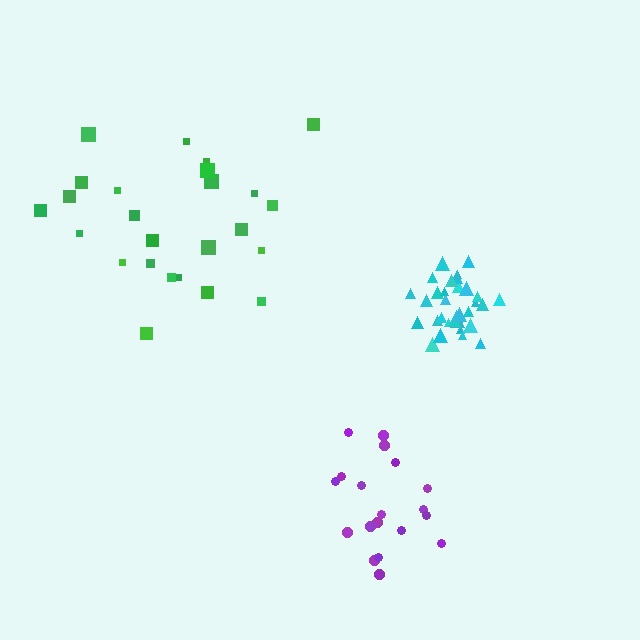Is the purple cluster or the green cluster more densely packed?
Purple.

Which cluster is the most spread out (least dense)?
Green.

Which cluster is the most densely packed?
Cyan.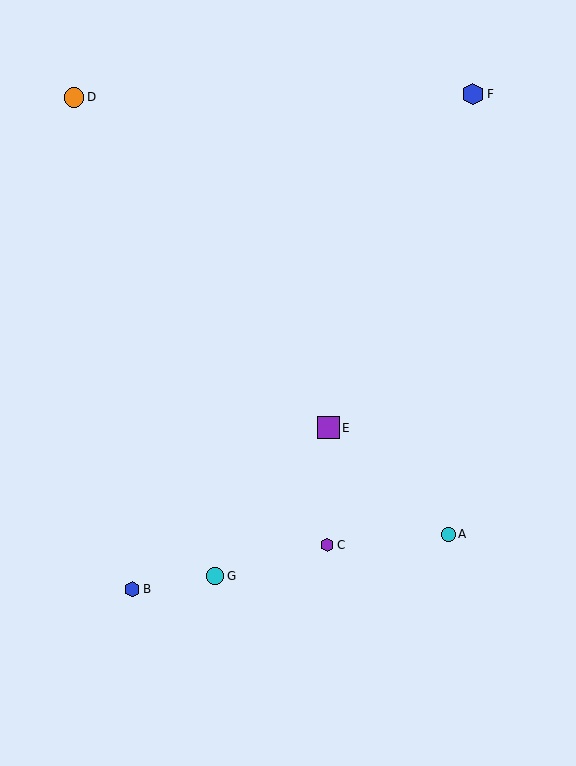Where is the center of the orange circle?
The center of the orange circle is at (74, 97).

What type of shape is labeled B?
Shape B is a blue hexagon.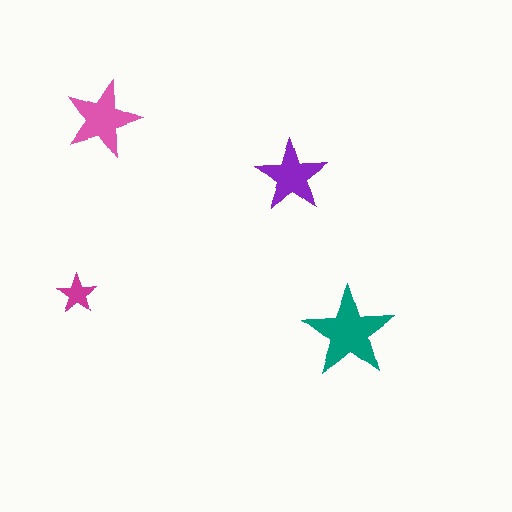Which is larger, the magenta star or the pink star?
The pink one.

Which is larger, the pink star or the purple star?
The pink one.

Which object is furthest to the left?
The magenta star is leftmost.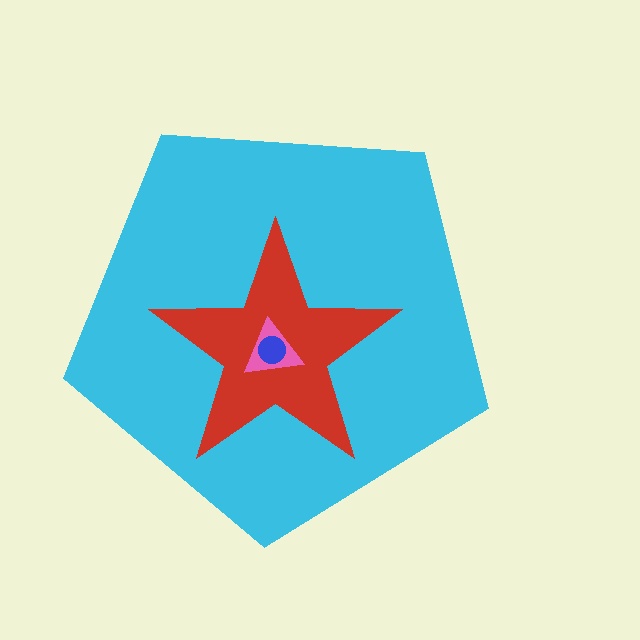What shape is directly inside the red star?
The pink triangle.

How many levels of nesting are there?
4.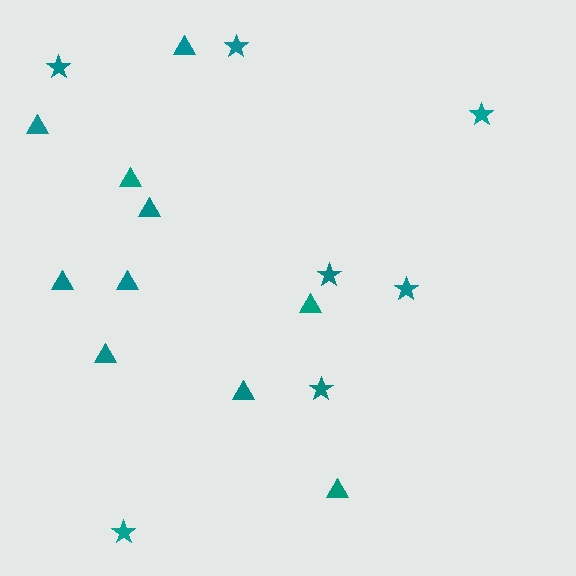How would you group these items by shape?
There are 2 groups: one group of stars (7) and one group of triangles (10).